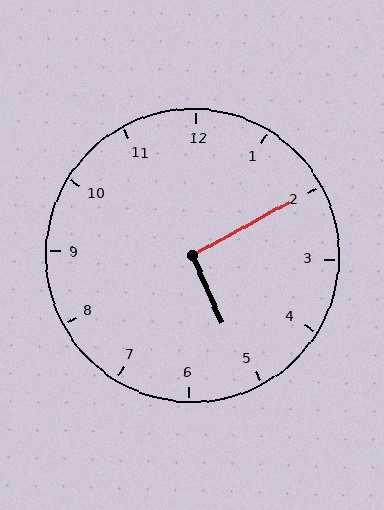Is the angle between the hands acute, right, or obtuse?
It is right.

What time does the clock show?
5:10.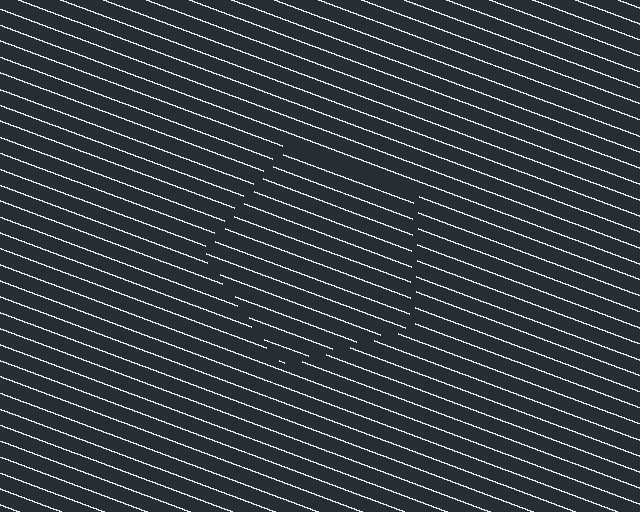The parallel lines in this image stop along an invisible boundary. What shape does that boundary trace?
An illusory pentagon. The interior of the shape contains the same grating, shifted by half a period — the contour is defined by the phase discontinuity where line-ends from the inner and outer gratings abut.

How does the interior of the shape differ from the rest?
The interior of the shape contains the same grating, shifted by half a period — the contour is defined by the phase discontinuity where line-ends from the inner and outer gratings abut.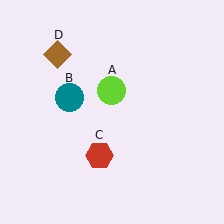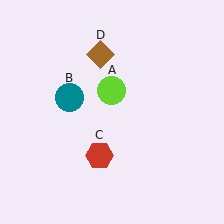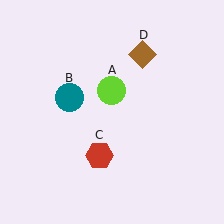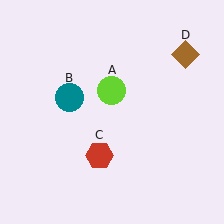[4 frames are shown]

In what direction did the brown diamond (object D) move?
The brown diamond (object D) moved right.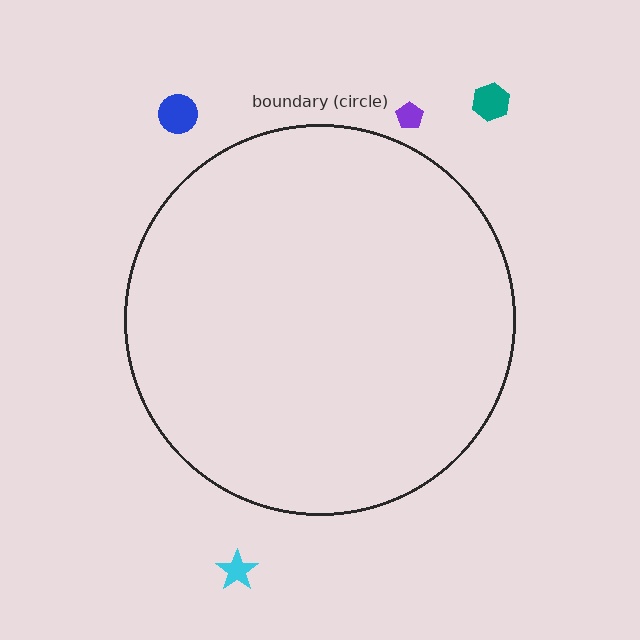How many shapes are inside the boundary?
0 inside, 4 outside.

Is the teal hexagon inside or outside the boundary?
Outside.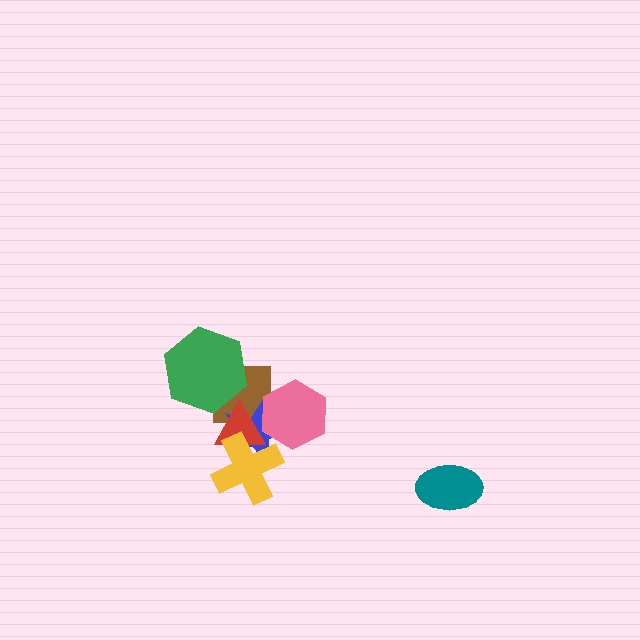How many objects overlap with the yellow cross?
2 objects overlap with the yellow cross.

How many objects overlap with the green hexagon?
1 object overlaps with the green hexagon.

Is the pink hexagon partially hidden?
No, no other shape covers it.